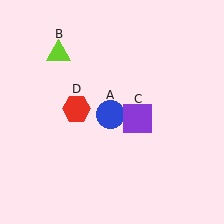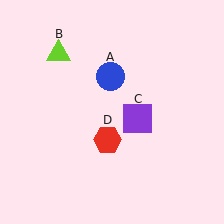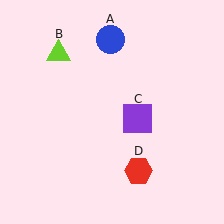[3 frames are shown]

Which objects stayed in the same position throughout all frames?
Lime triangle (object B) and purple square (object C) remained stationary.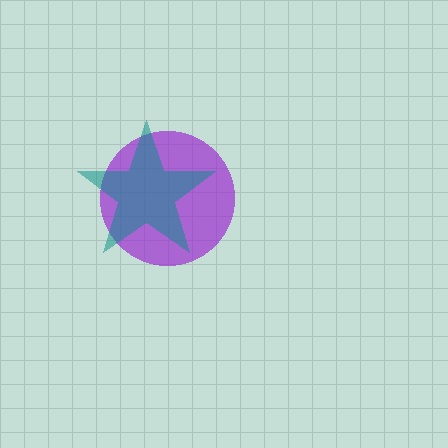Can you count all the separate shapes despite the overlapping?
Yes, there are 2 separate shapes.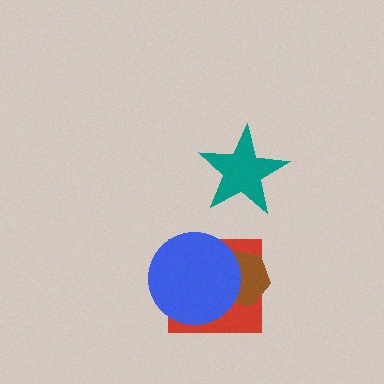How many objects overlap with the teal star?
0 objects overlap with the teal star.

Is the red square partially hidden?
Yes, it is partially covered by another shape.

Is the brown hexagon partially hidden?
Yes, it is partially covered by another shape.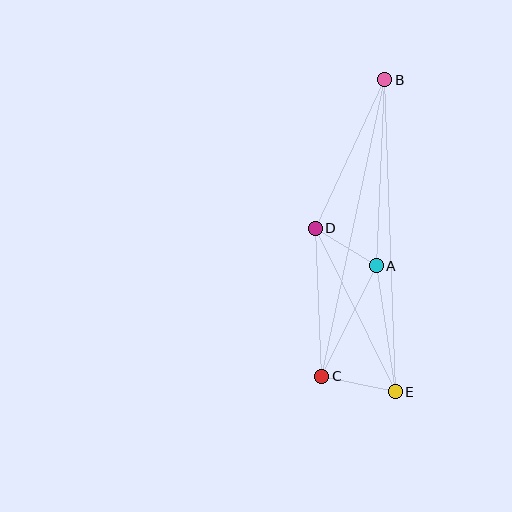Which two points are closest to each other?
Points A and D are closest to each other.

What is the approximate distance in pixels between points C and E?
The distance between C and E is approximately 75 pixels.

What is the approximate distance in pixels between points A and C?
The distance between A and C is approximately 123 pixels.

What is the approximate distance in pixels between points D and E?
The distance between D and E is approximately 182 pixels.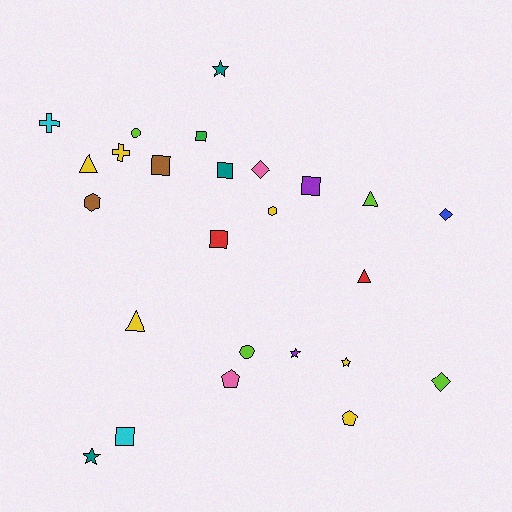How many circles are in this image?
There are 2 circles.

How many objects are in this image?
There are 25 objects.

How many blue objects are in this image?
There is 1 blue object.